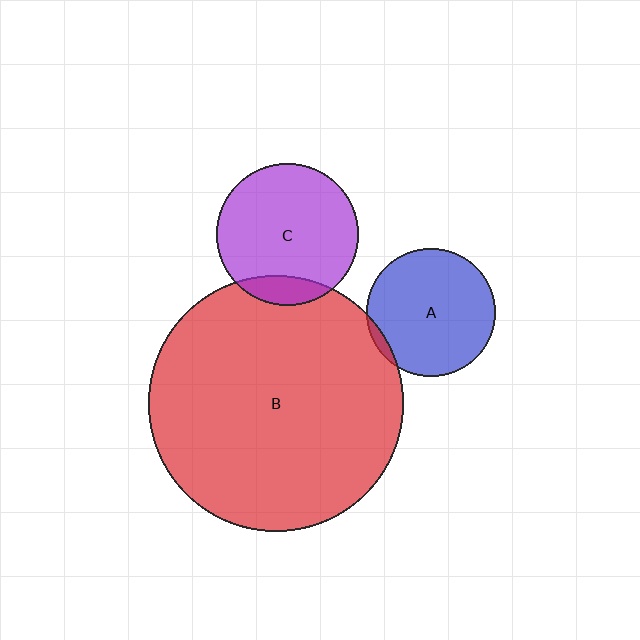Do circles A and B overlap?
Yes.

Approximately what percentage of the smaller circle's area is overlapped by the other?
Approximately 5%.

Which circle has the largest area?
Circle B (red).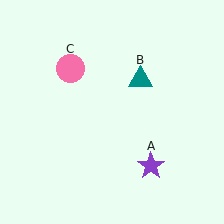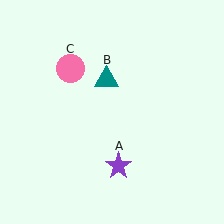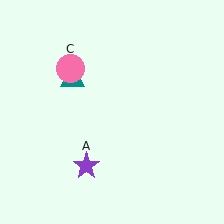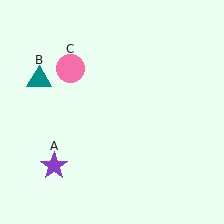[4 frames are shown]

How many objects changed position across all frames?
2 objects changed position: purple star (object A), teal triangle (object B).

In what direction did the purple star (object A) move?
The purple star (object A) moved left.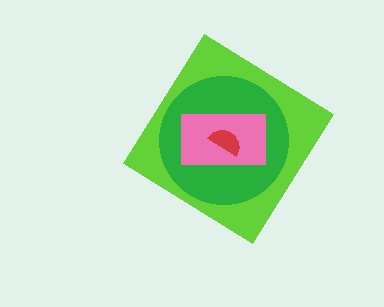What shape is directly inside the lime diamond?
The green circle.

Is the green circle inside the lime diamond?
Yes.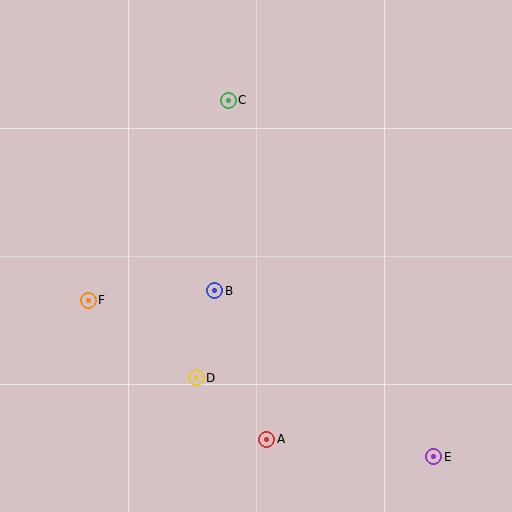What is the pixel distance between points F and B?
The distance between F and B is 127 pixels.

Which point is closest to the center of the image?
Point B at (215, 291) is closest to the center.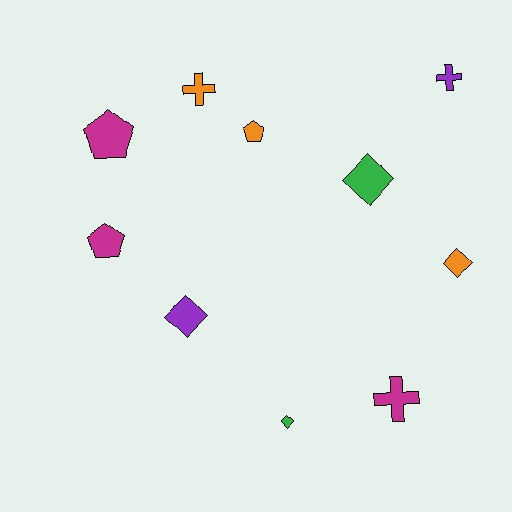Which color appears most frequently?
Magenta, with 3 objects.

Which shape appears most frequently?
Diamond, with 4 objects.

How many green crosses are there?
There are no green crosses.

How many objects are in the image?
There are 10 objects.